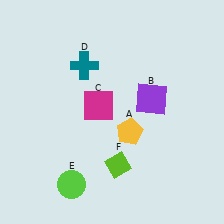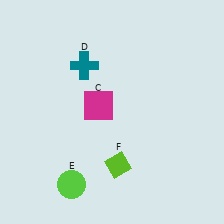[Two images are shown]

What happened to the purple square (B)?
The purple square (B) was removed in Image 2. It was in the top-right area of Image 1.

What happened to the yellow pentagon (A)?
The yellow pentagon (A) was removed in Image 2. It was in the bottom-right area of Image 1.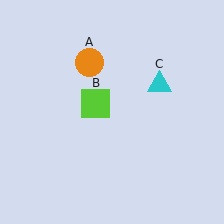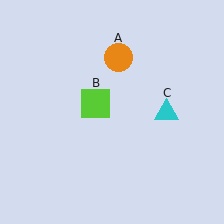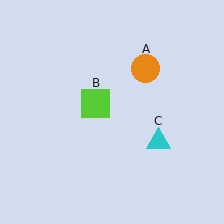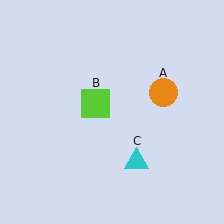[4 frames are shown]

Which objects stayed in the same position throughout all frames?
Lime square (object B) remained stationary.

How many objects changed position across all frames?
2 objects changed position: orange circle (object A), cyan triangle (object C).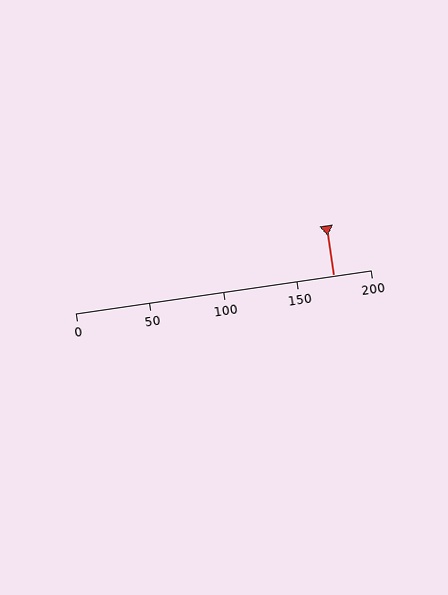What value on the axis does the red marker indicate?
The marker indicates approximately 175.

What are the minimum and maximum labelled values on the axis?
The axis runs from 0 to 200.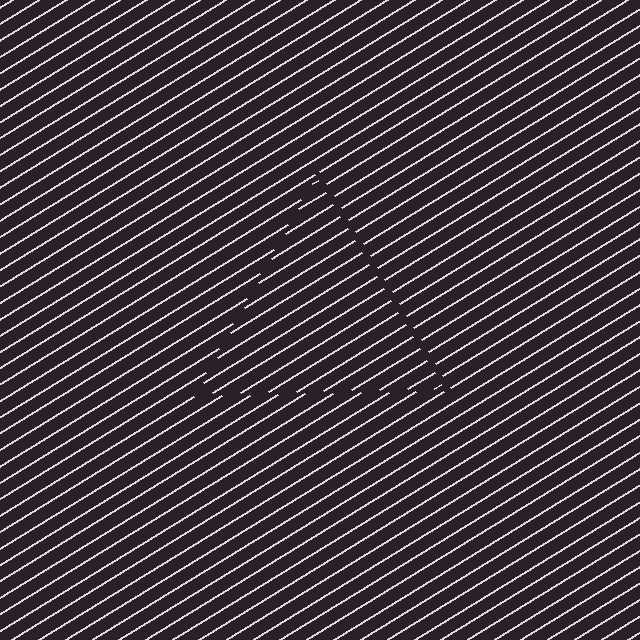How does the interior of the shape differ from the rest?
The interior of the shape contains the same grating, shifted by half a period — the contour is defined by the phase discontinuity where line-ends from the inner and outer gratings abut.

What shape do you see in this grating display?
An illusory triangle. The interior of the shape contains the same grating, shifted by half a period — the contour is defined by the phase discontinuity where line-ends from the inner and outer gratings abut.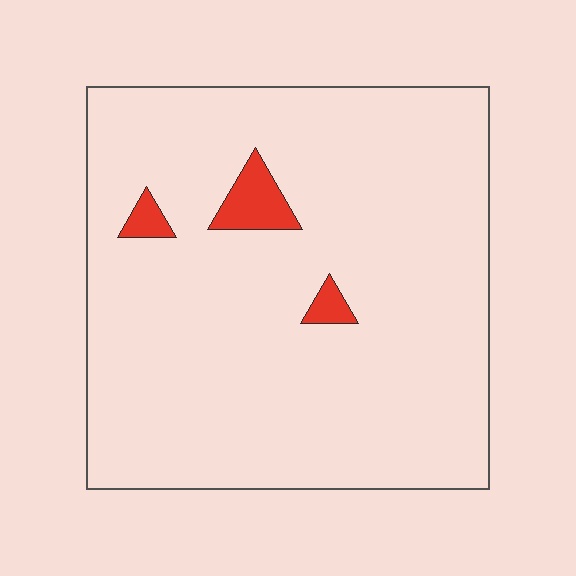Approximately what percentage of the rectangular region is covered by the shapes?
Approximately 5%.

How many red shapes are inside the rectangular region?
3.